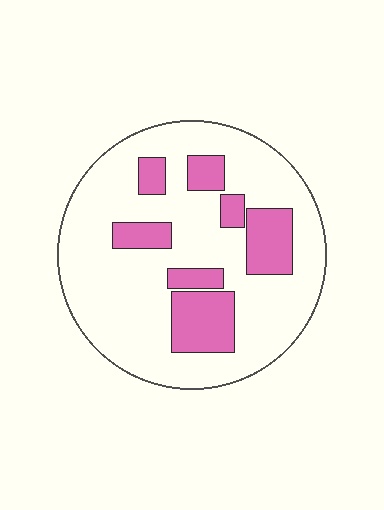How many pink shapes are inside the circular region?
7.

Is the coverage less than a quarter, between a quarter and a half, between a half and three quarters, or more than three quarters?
Less than a quarter.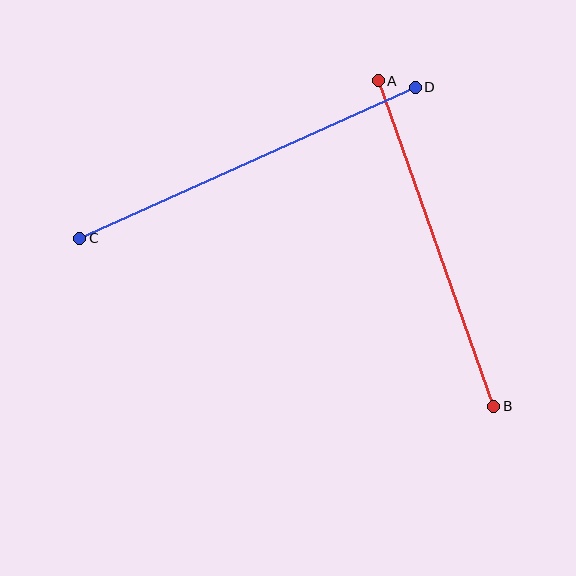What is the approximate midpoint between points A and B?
The midpoint is at approximately (436, 244) pixels.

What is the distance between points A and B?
The distance is approximately 345 pixels.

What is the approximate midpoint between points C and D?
The midpoint is at approximately (248, 163) pixels.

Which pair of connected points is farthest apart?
Points C and D are farthest apart.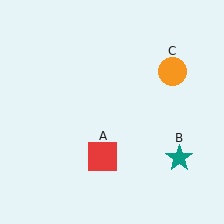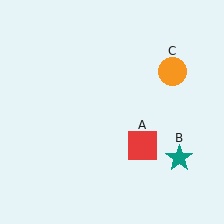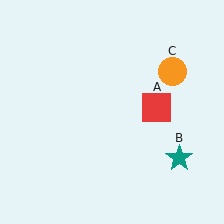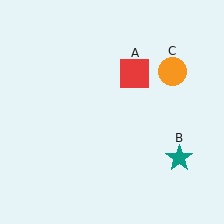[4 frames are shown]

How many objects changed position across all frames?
1 object changed position: red square (object A).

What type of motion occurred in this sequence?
The red square (object A) rotated counterclockwise around the center of the scene.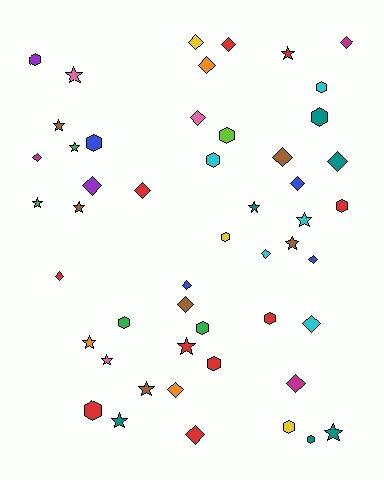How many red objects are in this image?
There are 10 red objects.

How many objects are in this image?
There are 50 objects.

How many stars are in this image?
There are 15 stars.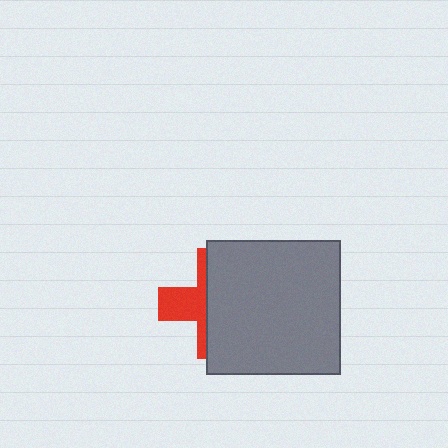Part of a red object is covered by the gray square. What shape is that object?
It is a cross.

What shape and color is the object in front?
The object in front is a gray square.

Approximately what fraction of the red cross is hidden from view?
Roughly 65% of the red cross is hidden behind the gray square.